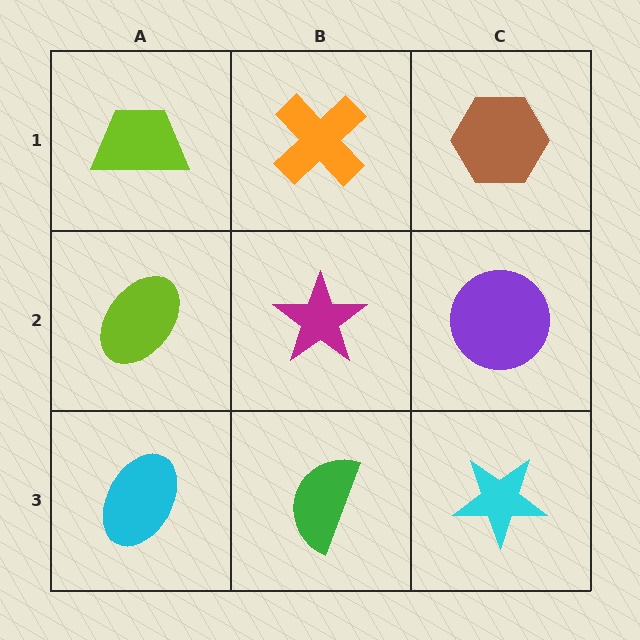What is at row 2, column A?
A lime ellipse.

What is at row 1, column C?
A brown hexagon.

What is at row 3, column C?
A cyan star.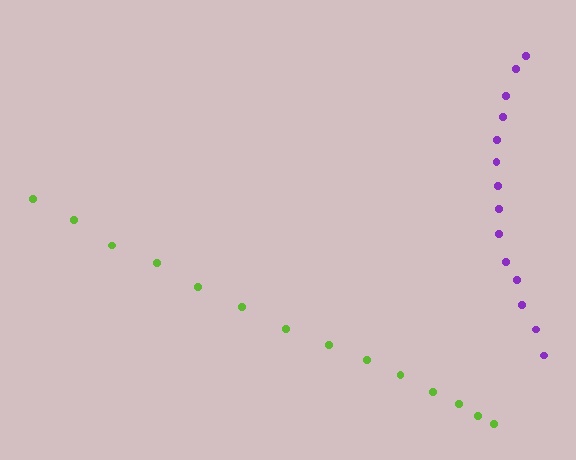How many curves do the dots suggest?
There are 2 distinct paths.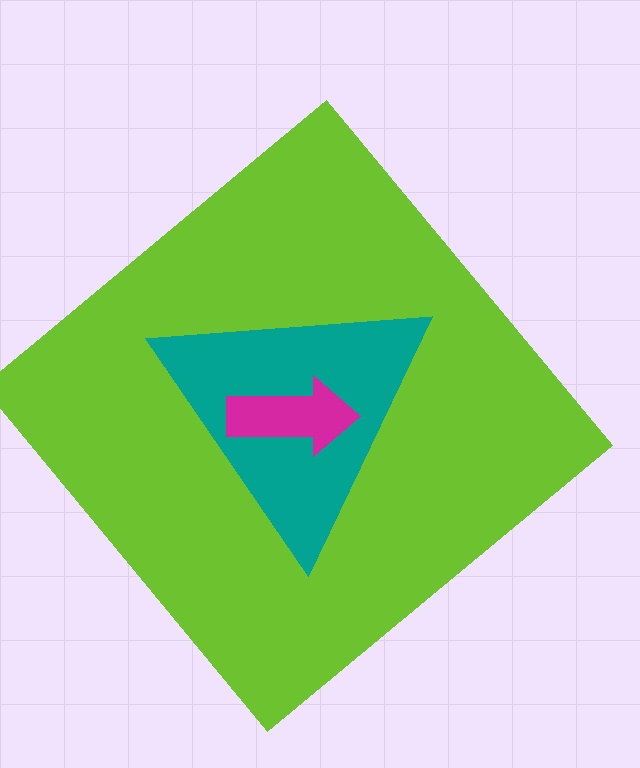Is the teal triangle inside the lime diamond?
Yes.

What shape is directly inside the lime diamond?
The teal triangle.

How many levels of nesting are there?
3.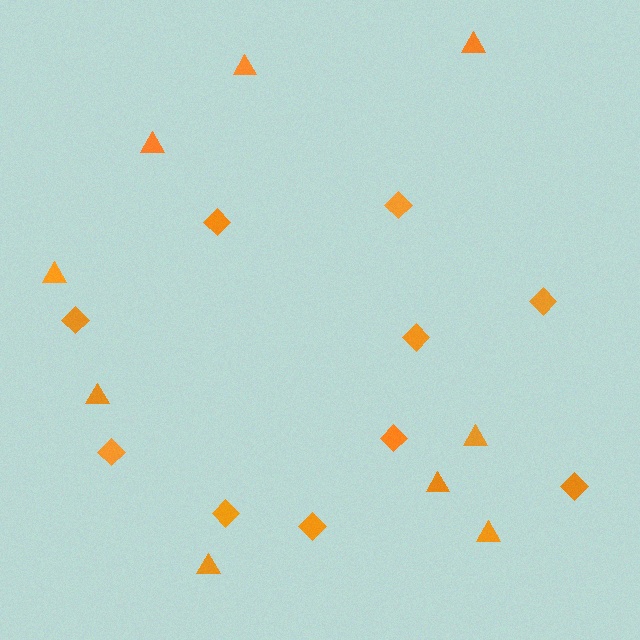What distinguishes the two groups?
There are 2 groups: one group of diamonds (10) and one group of triangles (9).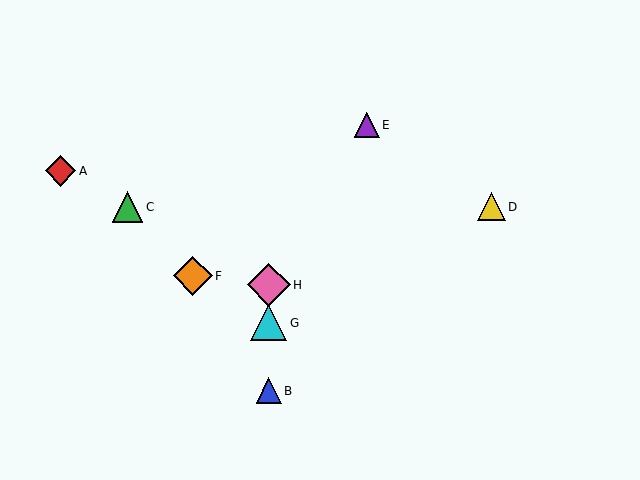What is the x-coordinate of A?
Object A is at x≈61.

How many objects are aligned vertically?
3 objects (B, G, H) are aligned vertically.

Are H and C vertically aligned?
No, H is at x≈269 and C is at x≈127.